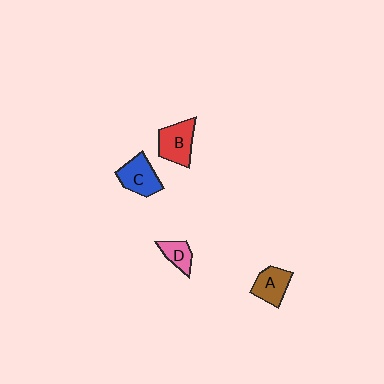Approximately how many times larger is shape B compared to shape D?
Approximately 1.7 times.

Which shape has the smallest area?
Shape D (pink).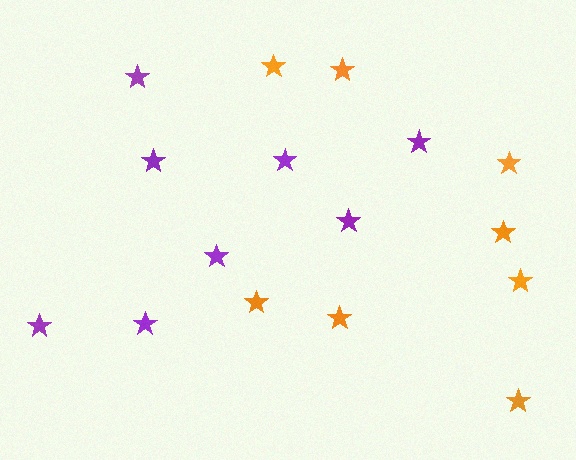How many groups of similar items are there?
There are 2 groups: one group of purple stars (8) and one group of orange stars (8).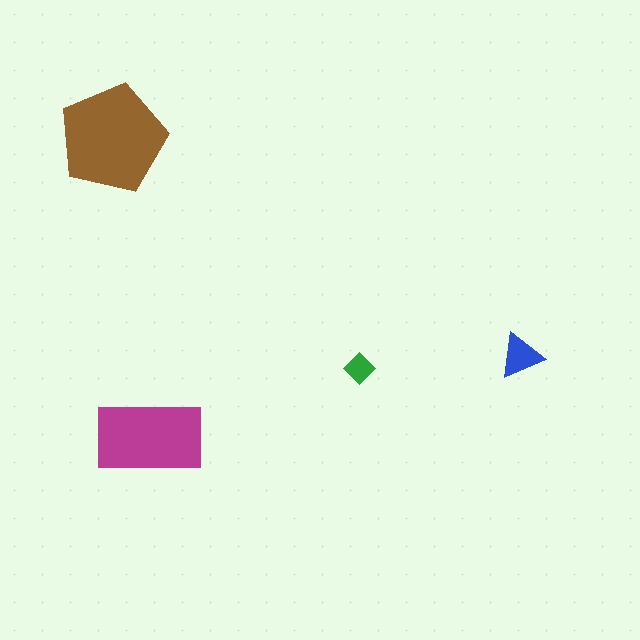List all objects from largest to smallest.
The brown pentagon, the magenta rectangle, the blue triangle, the green diamond.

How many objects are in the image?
There are 4 objects in the image.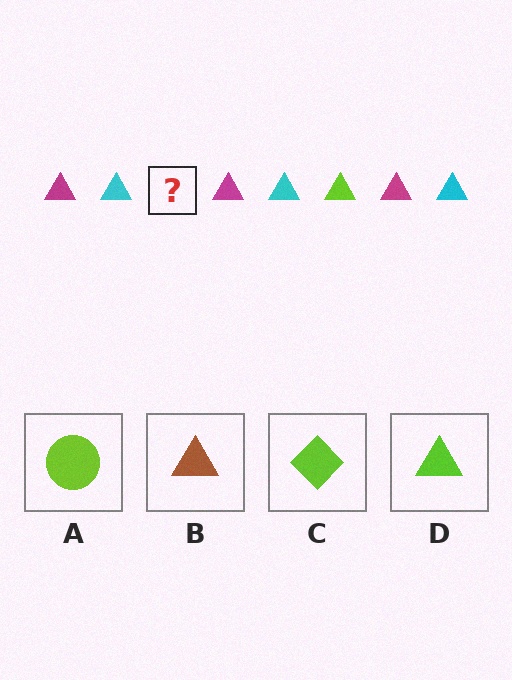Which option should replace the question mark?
Option D.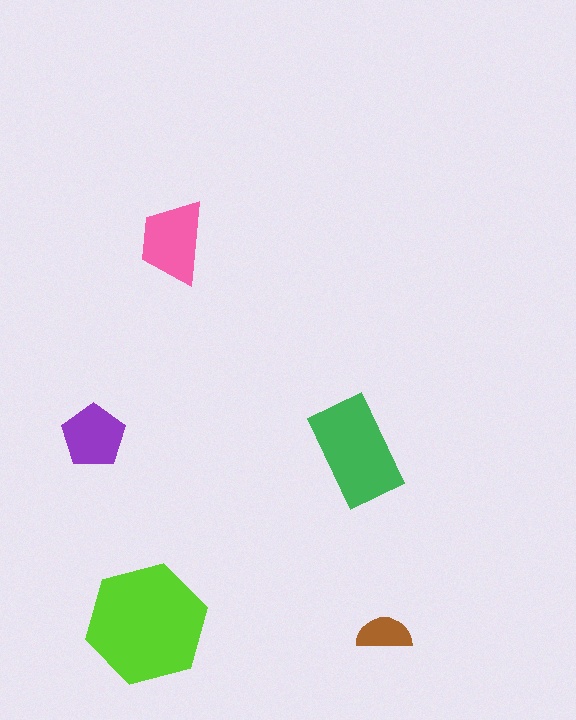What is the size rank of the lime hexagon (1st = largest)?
1st.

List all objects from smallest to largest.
The brown semicircle, the purple pentagon, the pink trapezoid, the green rectangle, the lime hexagon.